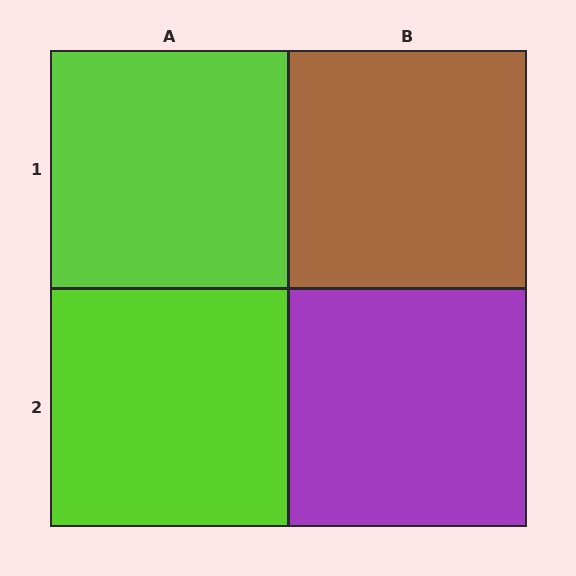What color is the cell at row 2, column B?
Purple.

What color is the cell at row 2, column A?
Lime.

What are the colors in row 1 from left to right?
Lime, brown.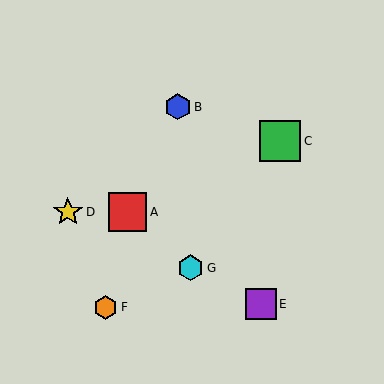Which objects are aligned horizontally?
Objects A, D are aligned horizontally.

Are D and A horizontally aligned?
Yes, both are at y≈212.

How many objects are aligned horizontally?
2 objects (A, D) are aligned horizontally.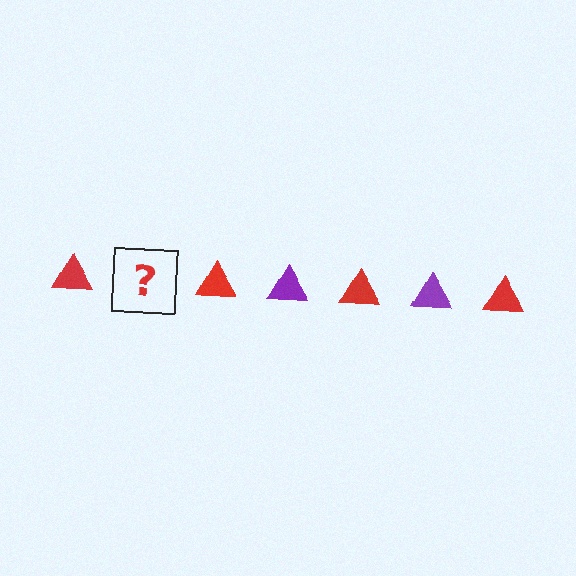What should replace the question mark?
The question mark should be replaced with a purple triangle.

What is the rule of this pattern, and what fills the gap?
The rule is that the pattern cycles through red, purple triangles. The gap should be filled with a purple triangle.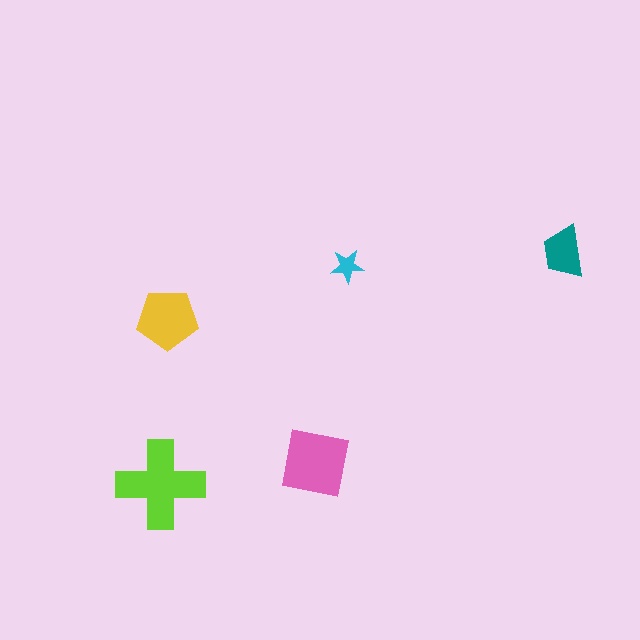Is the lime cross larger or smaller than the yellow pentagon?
Larger.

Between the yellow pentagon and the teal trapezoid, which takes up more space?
The yellow pentagon.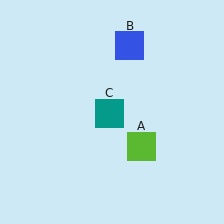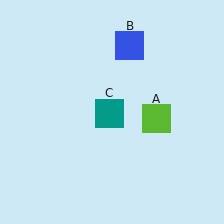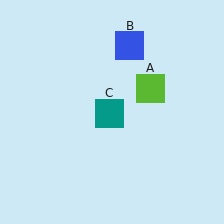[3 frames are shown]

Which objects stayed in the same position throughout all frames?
Blue square (object B) and teal square (object C) remained stationary.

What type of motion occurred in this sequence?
The lime square (object A) rotated counterclockwise around the center of the scene.